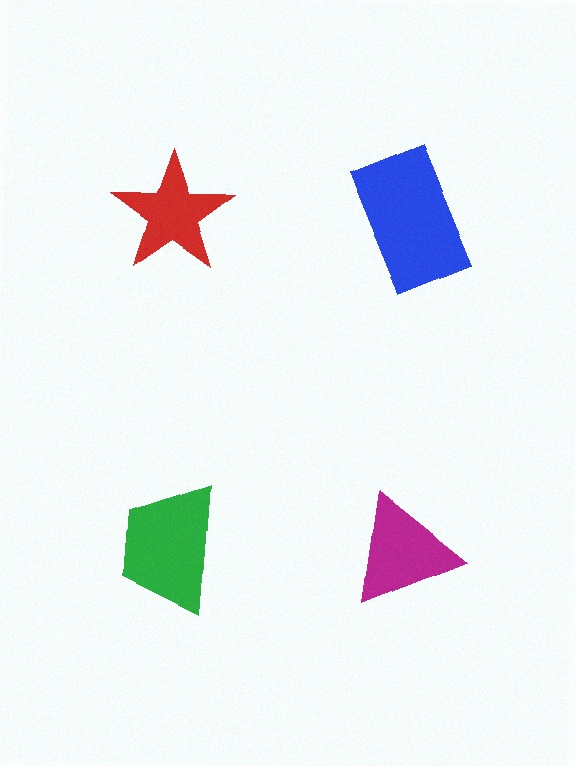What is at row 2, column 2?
A magenta triangle.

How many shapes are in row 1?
2 shapes.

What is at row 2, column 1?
A green trapezoid.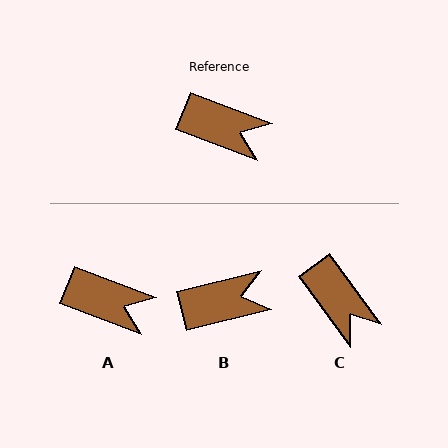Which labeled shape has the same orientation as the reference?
A.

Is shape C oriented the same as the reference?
No, it is off by about 33 degrees.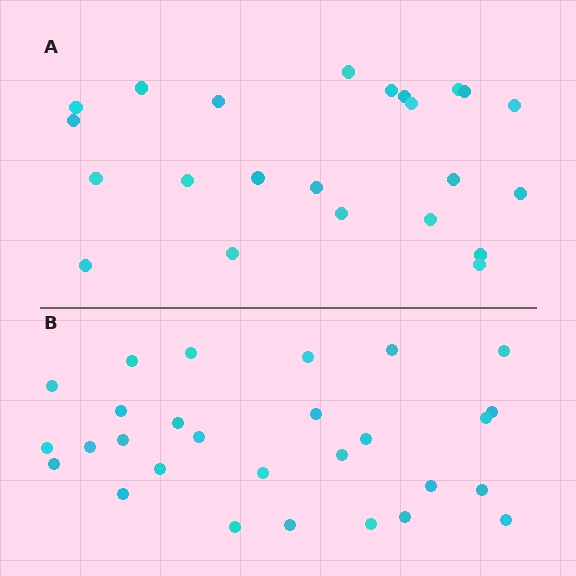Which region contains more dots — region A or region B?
Region B (the bottom region) has more dots.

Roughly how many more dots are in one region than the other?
Region B has about 5 more dots than region A.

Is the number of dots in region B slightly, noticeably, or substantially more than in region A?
Region B has only slightly more — the two regions are fairly close. The ratio is roughly 1.2 to 1.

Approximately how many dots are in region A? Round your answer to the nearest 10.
About 20 dots. (The exact count is 23, which rounds to 20.)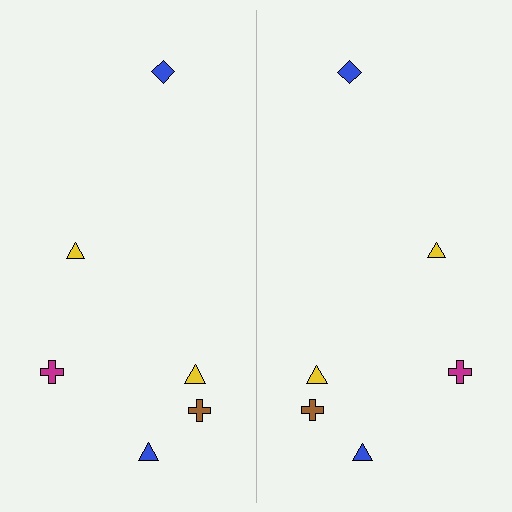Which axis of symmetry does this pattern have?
The pattern has a vertical axis of symmetry running through the center of the image.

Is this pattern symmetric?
Yes, this pattern has bilateral (reflection) symmetry.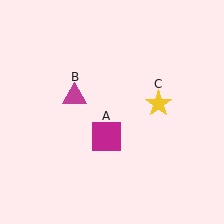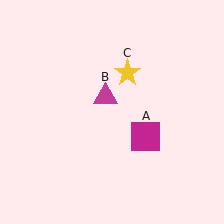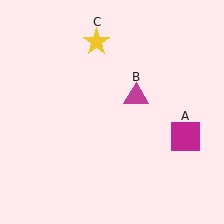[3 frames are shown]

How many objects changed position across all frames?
3 objects changed position: magenta square (object A), magenta triangle (object B), yellow star (object C).